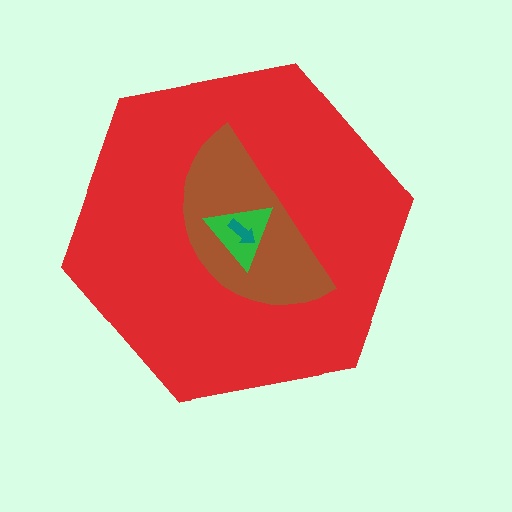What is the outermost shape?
The red hexagon.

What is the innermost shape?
The teal arrow.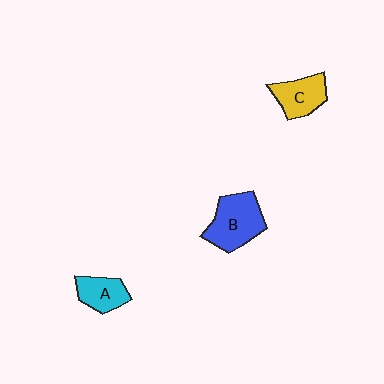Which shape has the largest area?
Shape B (blue).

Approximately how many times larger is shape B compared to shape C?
Approximately 1.4 times.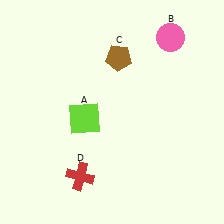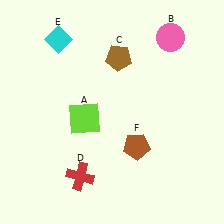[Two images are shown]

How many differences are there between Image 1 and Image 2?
There are 2 differences between the two images.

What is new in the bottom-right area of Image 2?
A brown pentagon (F) was added in the bottom-right area of Image 2.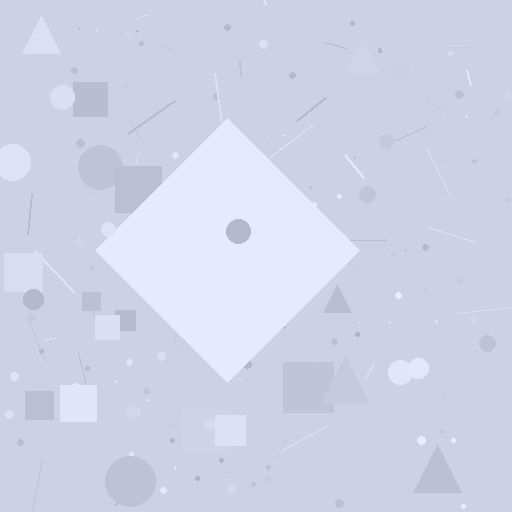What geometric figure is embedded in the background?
A diamond is embedded in the background.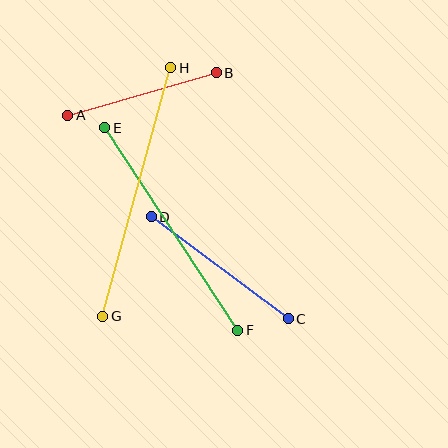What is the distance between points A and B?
The distance is approximately 154 pixels.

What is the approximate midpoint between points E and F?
The midpoint is at approximately (171, 229) pixels.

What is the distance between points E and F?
The distance is approximately 242 pixels.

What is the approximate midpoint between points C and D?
The midpoint is at approximately (220, 268) pixels.